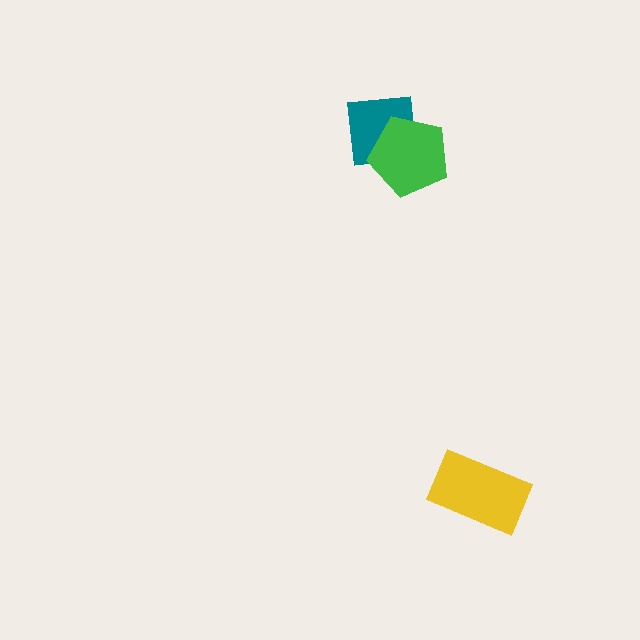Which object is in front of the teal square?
The green pentagon is in front of the teal square.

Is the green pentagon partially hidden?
No, no other shape covers it.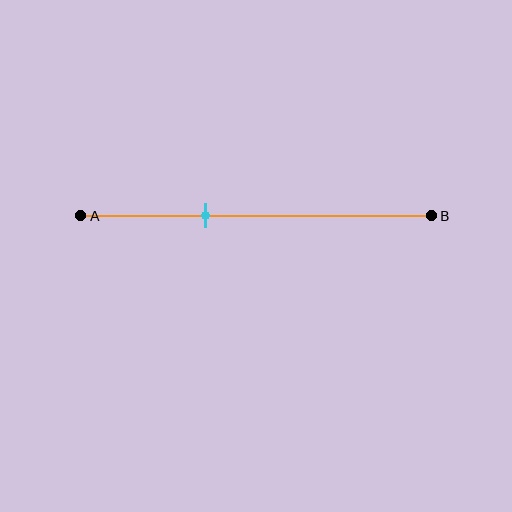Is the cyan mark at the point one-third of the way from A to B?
Yes, the mark is approximately at the one-third point.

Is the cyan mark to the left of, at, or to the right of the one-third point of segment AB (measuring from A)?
The cyan mark is approximately at the one-third point of segment AB.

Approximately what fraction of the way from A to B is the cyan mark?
The cyan mark is approximately 35% of the way from A to B.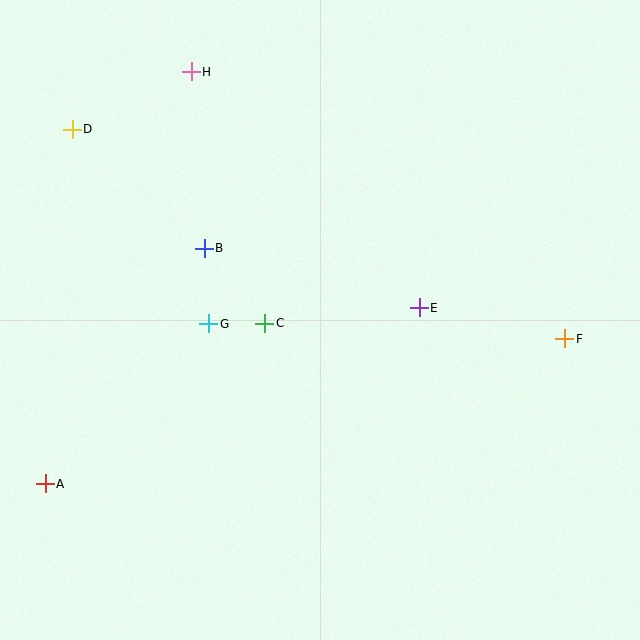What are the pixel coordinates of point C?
Point C is at (265, 323).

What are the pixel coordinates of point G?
Point G is at (209, 324).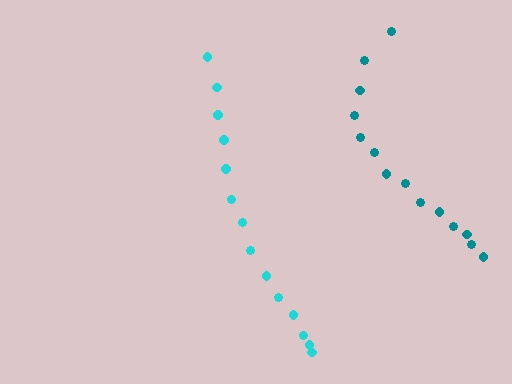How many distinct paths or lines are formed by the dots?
There are 2 distinct paths.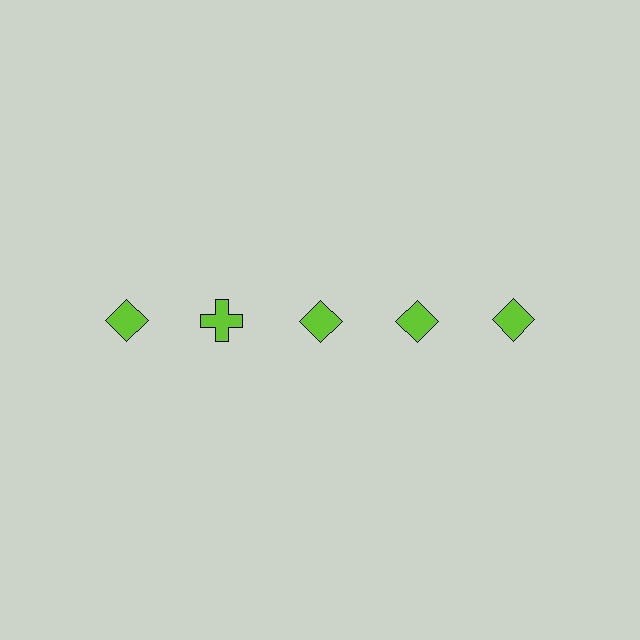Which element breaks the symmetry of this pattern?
The lime cross in the top row, second from left column breaks the symmetry. All other shapes are lime diamonds.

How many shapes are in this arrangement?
There are 5 shapes arranged in a grid pattern.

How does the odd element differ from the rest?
It has a different shape: cross instead of diamond.